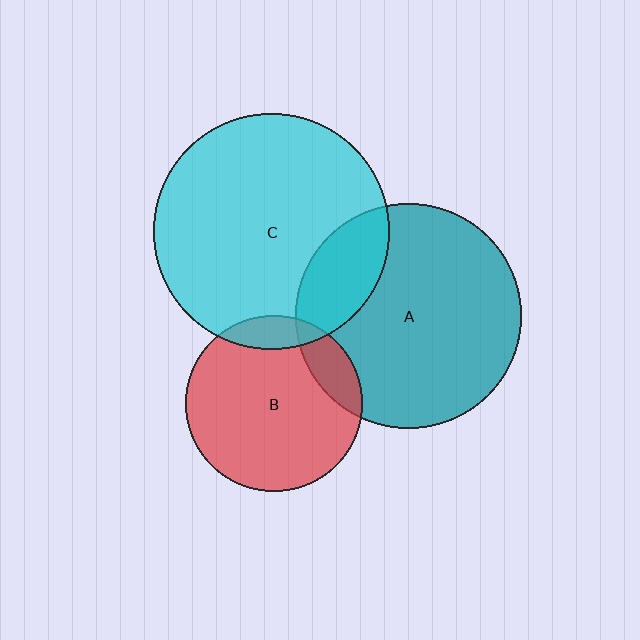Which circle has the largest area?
Circle C (cyan).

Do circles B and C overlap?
Yes.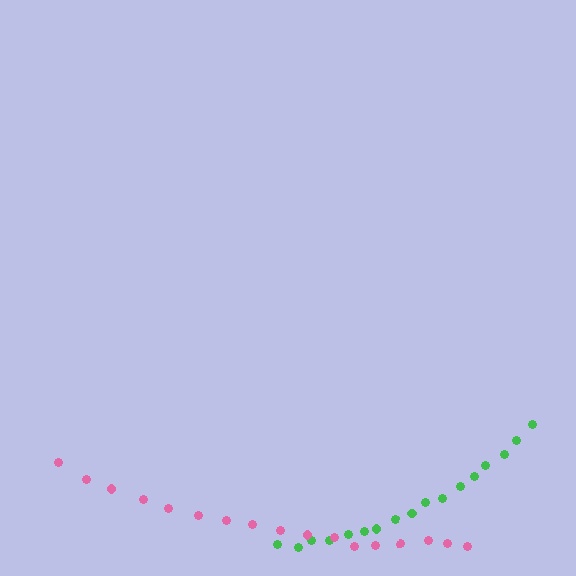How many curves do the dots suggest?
There are 2 distinct paths.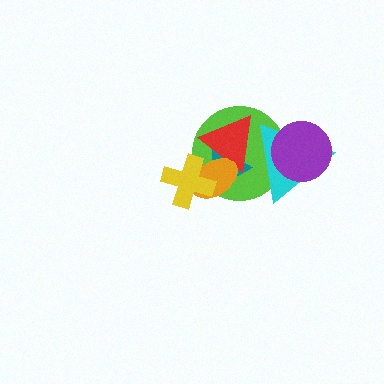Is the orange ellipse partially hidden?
Yes, it is partially covered by another shape.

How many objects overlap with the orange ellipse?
4 objects overlap with the orange ellipse.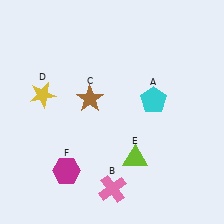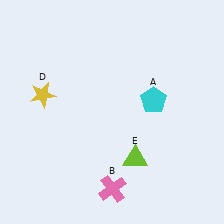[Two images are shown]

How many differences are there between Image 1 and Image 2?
There are 2 differences between the two images.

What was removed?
The magenta hexagon (F), the brown star (C) were removed in Image 2.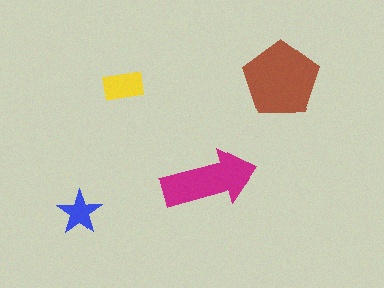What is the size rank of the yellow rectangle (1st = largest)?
3rd.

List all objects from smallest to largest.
The blue star, the yellow rectangle, the magenta arrow, the brown pentagon.